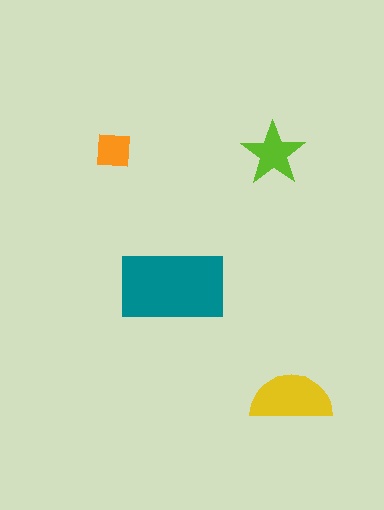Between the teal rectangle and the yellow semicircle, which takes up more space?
The teal rectangle.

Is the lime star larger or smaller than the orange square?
Larger.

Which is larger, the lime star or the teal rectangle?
The teal rectangle.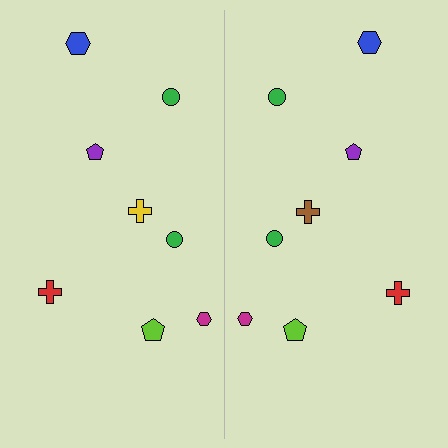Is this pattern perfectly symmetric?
No, the pattern is not perfectly symmetric. The brown cross on the right side breaks the symmetry — its mirror counterpart is yellow.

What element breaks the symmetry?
The brown cross on the right side breaks the symmetry — its mirror counterpart is yellow.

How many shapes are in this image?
There are 16 shapes in this image.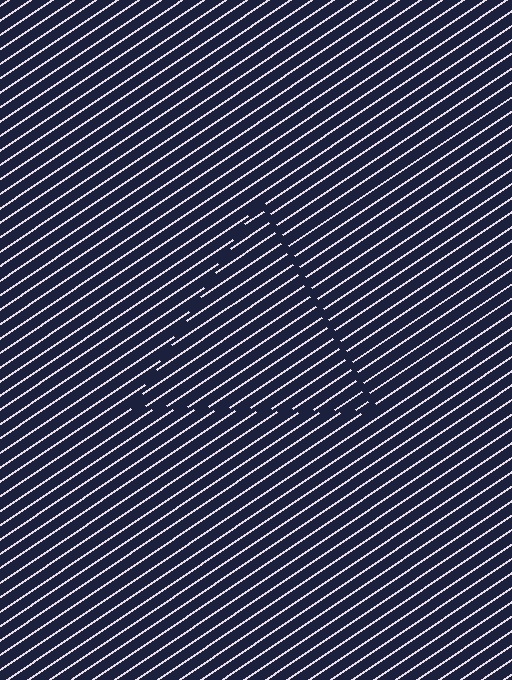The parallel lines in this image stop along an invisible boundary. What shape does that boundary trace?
An illusory triangle. The interior of the shape contains the same grating, shifted by half a period — the contour is defined by the phase discontinuity where line-ends from the inner and outer gratings abut.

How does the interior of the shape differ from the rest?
The interior of the shape contains the same grating, shifted by half a period — the contour is defined by the phase discontinuity where line-ends from the inner and outer gratings abut.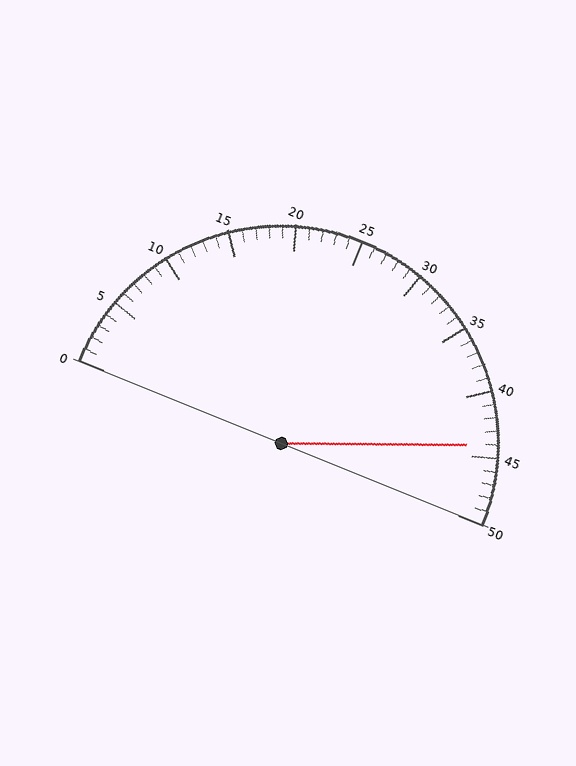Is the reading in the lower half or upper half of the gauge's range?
The reading is in the upper half of the range (0 to 50).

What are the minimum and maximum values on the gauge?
The gauge ranges from 0 to 50.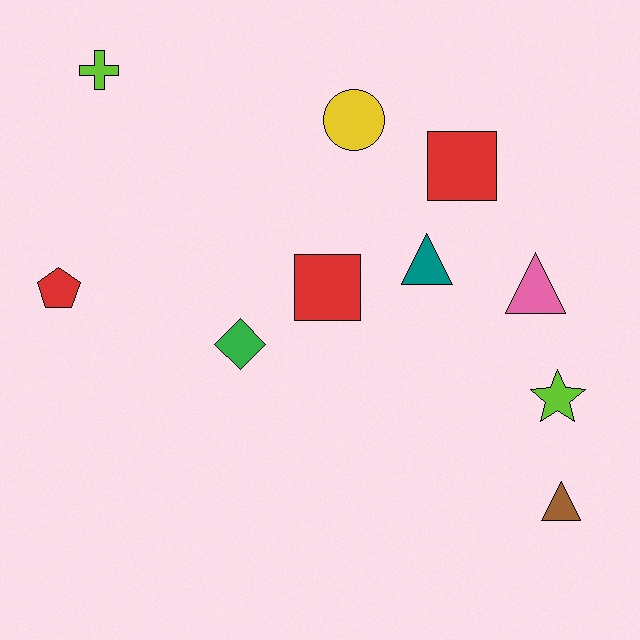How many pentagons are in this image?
There is 1 pentagon.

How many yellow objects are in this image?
There is 1 yellow object.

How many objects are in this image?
There are 10 objects.